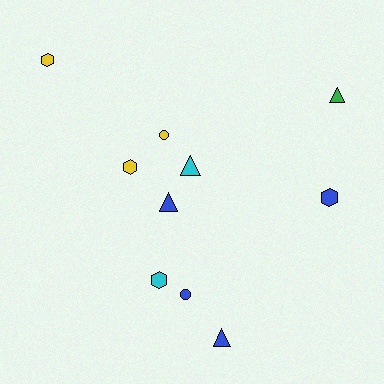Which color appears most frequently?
Blue, with 4 objects.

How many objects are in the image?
There are 10 objects.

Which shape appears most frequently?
Triangle, with 4 objects.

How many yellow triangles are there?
There are no yellow triangles.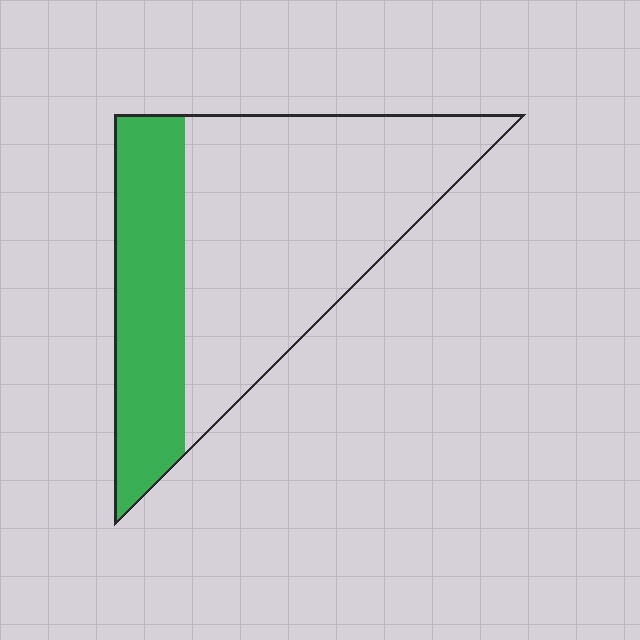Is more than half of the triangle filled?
No.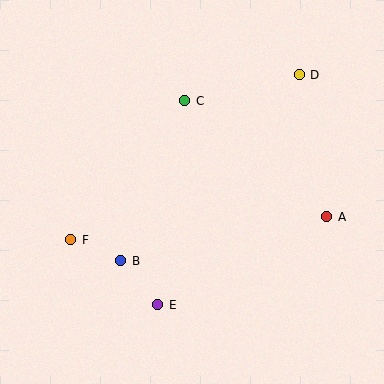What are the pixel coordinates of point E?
Point E is at (158, 305).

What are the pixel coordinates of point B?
Point B is at (121, 261).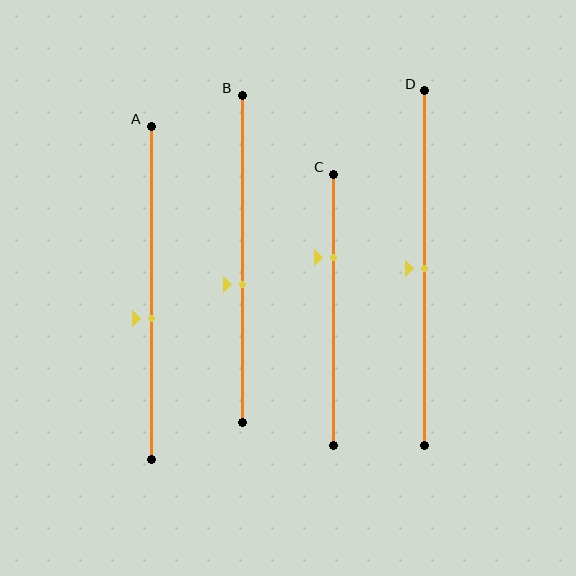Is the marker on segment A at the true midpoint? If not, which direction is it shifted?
No, the marker on segment A is shifted downward by about 8% of the segment length.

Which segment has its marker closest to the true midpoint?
Segment D has its marker closest to the true midpoint.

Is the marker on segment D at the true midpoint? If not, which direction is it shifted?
Yes, the marker on segment D is at the true midpoint.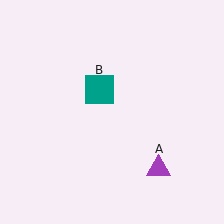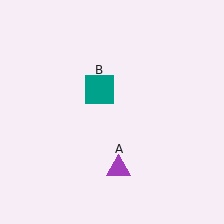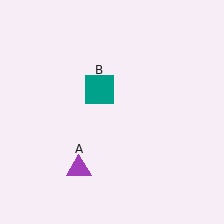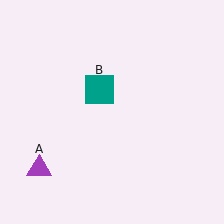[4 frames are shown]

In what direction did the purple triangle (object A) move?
The purple triangle (object A) moved left.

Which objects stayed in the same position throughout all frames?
Teal square (object B) remained stationary.